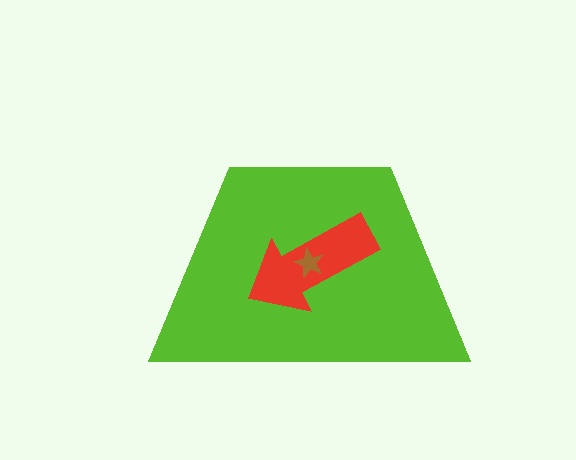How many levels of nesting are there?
3.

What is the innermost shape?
The brown star.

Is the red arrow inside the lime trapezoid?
Yes.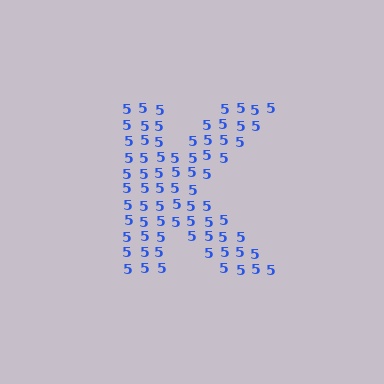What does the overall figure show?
The overall figure shows the letter K.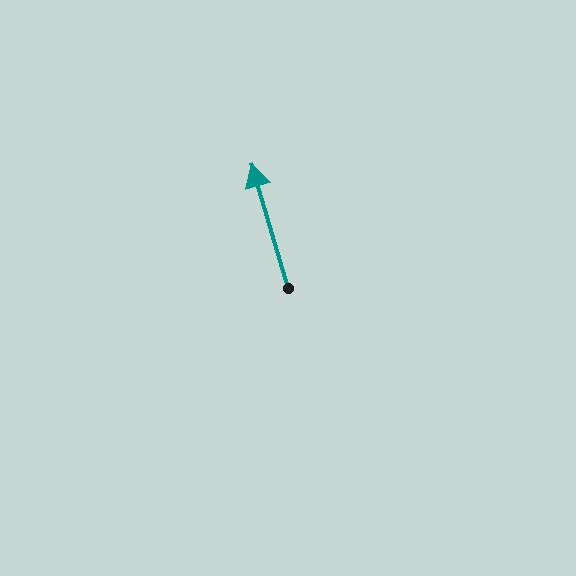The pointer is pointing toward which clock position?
Roughly 11 o'clock.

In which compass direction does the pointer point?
North.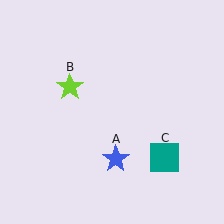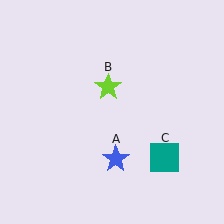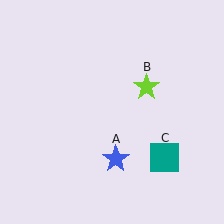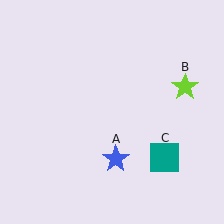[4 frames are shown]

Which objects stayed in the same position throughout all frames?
Blue star (object A) and teal square (object C) remained stationary.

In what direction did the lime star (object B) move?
The lime star (object B) moved right.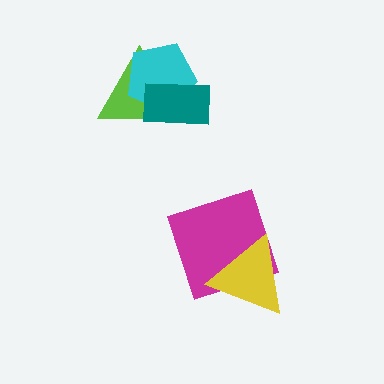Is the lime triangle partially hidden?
Yes, it is partially covered by another shape.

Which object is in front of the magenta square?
The yellow triangle is in front of the magenta square.